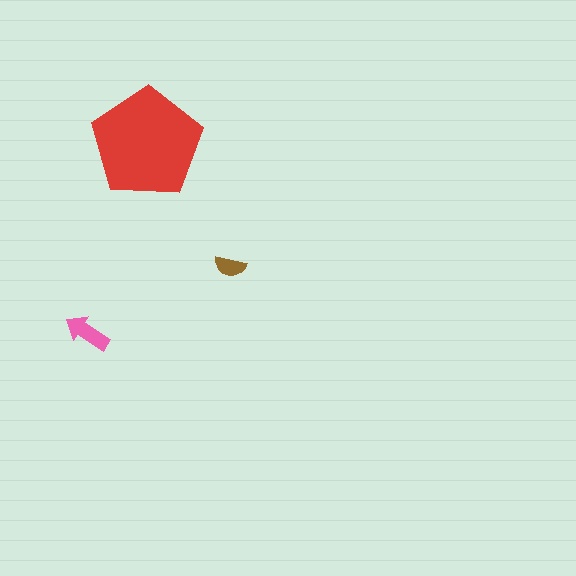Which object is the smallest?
The brown semicircle.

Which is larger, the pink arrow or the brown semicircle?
The pink arrow.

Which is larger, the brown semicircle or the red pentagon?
The red pentagon.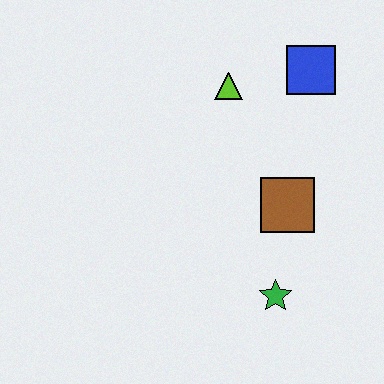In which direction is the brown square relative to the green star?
The brown square is above the green star.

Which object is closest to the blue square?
The lime triangle is closest to the blue square.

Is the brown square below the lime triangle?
Yes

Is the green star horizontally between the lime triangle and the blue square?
Yes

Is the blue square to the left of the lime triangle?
No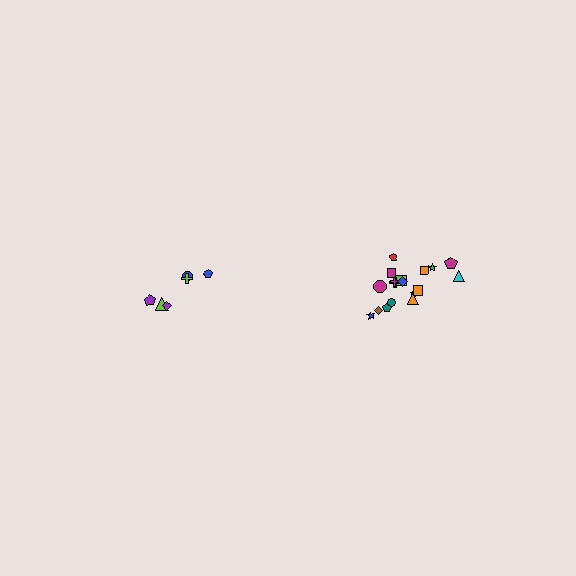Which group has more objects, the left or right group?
The right group.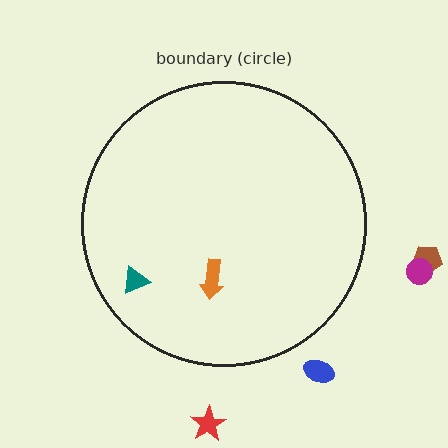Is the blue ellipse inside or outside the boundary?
Outside.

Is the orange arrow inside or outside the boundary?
Inside.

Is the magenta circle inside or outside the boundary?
Outside.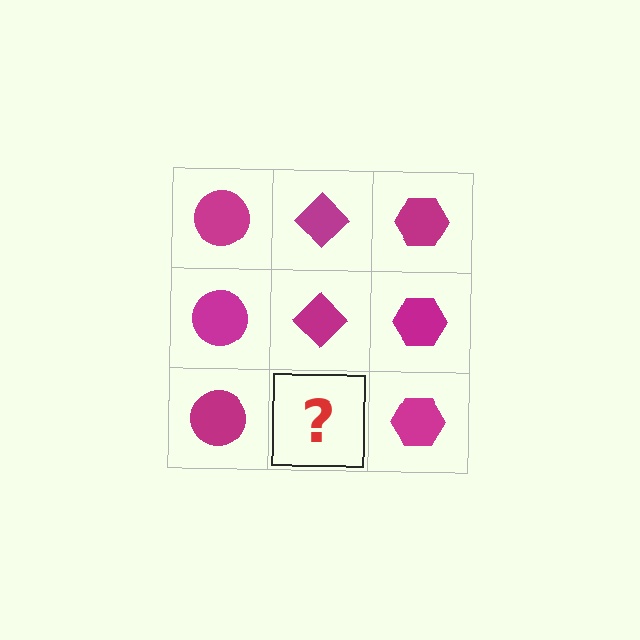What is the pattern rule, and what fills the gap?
The rule is that each column has a consistent shape. The gap should be filled with a magenta diamond.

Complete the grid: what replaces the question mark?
The question mark should be replaced with a magenta diamond.